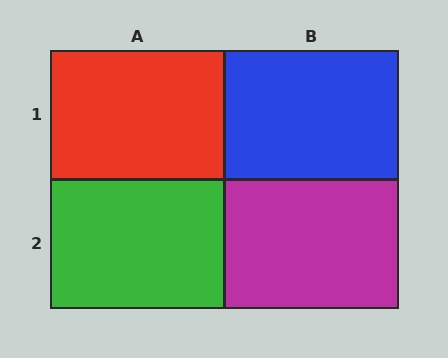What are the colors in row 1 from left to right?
Red, blue.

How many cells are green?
1 cell is green.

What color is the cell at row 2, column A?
Green.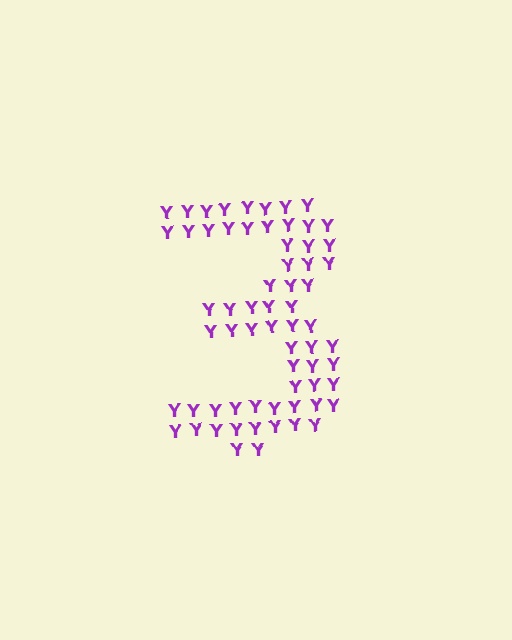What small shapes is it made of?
It is made of small letter Y's.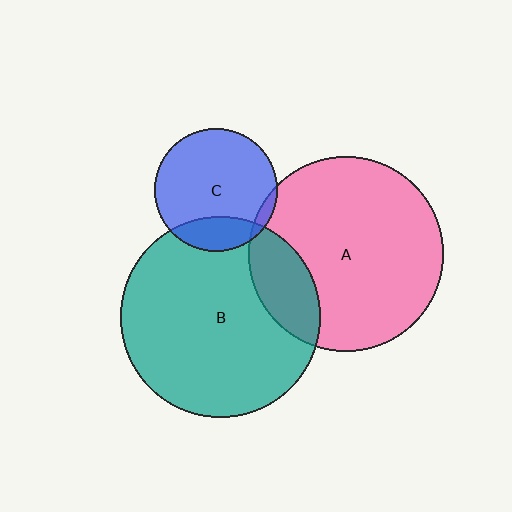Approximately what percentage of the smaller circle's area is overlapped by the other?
Approximately 20%.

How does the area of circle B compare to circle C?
Approximately 2.7 times.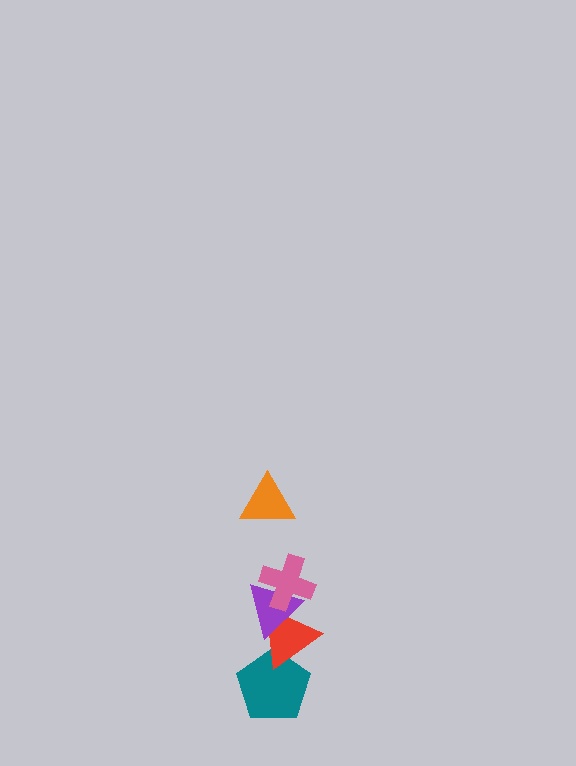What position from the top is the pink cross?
The pink cross is 2nd from the top.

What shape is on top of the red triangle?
The purple triangle is on top of the red triangle.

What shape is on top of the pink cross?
The orange triangle is on top of the pink cross.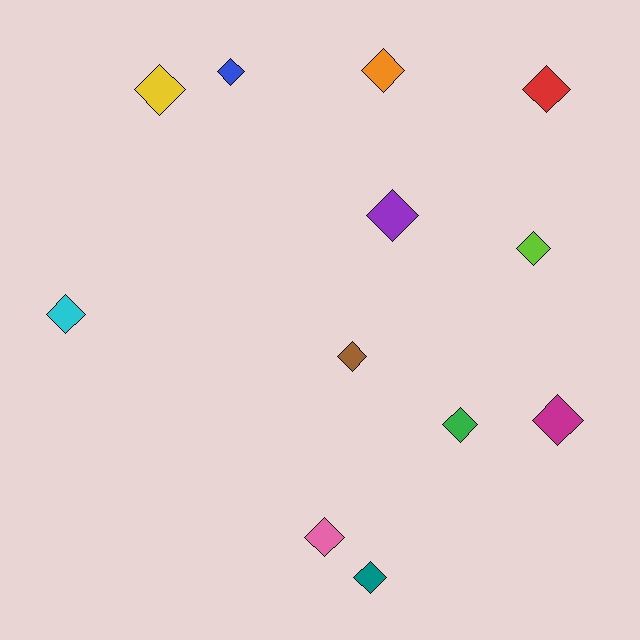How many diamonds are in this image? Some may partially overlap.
There are 12 diamonds.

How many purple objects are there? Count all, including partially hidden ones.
There is 1 purple object.